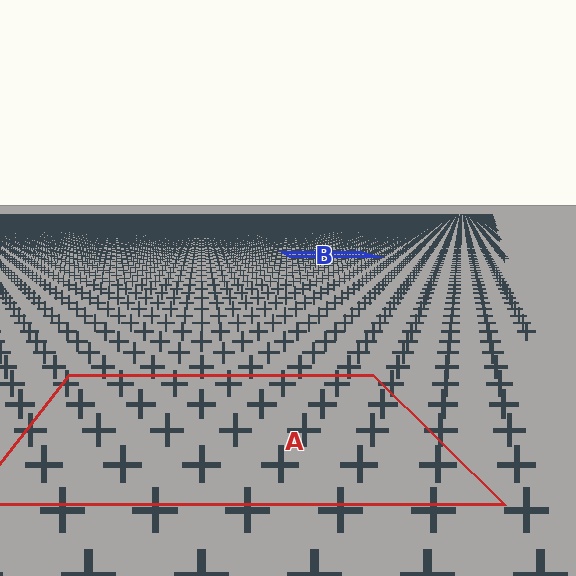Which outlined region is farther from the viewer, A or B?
Region B is farther from the viewer — the texture elements inside it appear smaller and more densely packed.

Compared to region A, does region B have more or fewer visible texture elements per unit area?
Region B has more texture elements per unit area — they are packed more densely because it is farther away.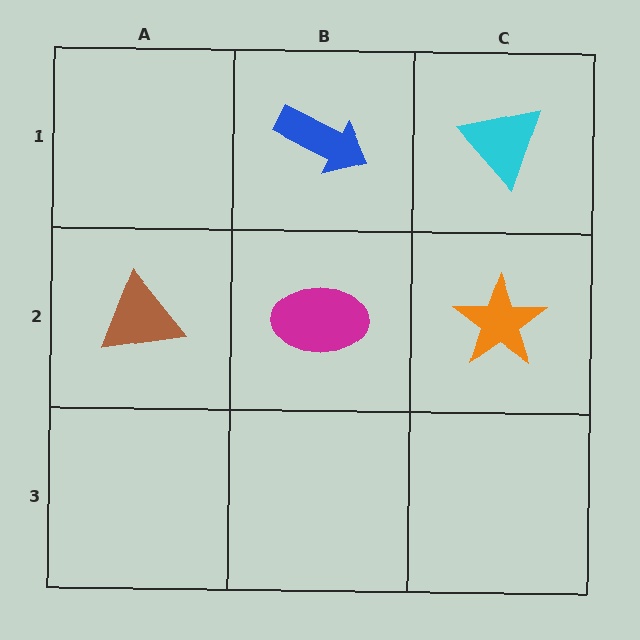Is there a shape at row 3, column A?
No, that cell is empty.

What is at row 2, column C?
An orange star.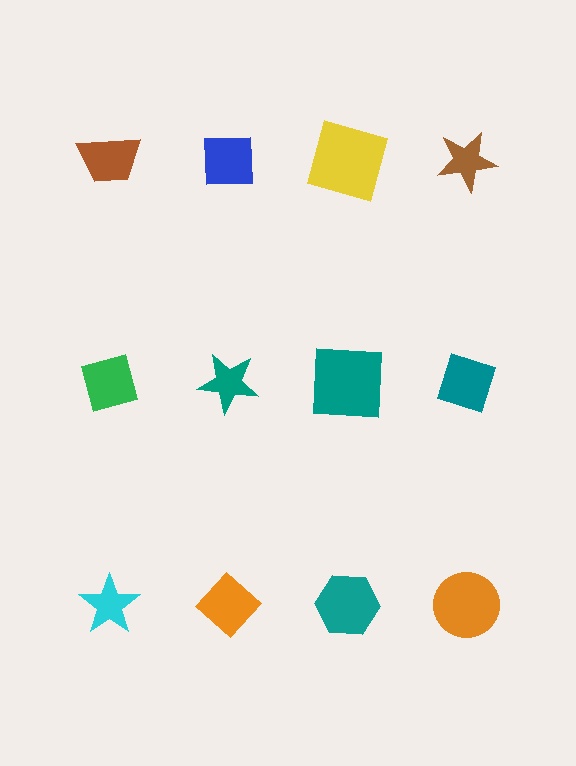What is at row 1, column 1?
A brown trapezoid.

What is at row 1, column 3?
A yellow square.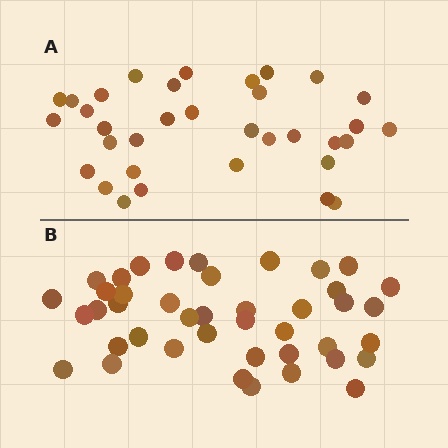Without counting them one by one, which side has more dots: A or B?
Region B (the bottom region) has more dots.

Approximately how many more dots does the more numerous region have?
Region B has roughly 8 or so more dots than region A.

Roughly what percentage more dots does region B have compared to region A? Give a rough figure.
About 25% more.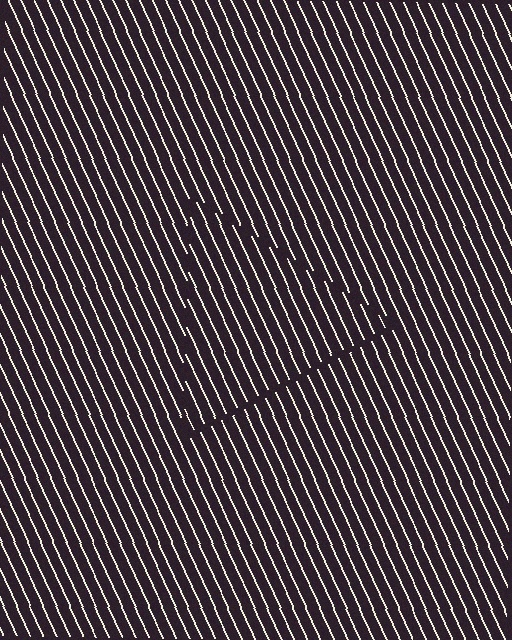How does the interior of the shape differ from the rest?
The interior of the shape contains the same grating, shifted by half a period — the contour is defined by the phase discontinuity where line-ends from the inner and outer gratings abut.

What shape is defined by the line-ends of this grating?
An illusory triangle. The interior of the shape contains the same grating, shifted by half a period — the contour is defined by the phase discontinuity where line-ends from the inner and outer gratings abut.